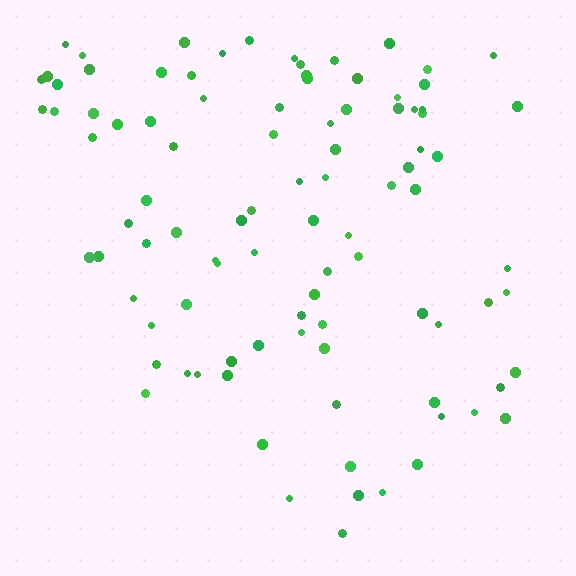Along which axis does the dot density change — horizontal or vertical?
Vertical.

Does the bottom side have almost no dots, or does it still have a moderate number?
Still a moderate number, just noticeably fewer than the top.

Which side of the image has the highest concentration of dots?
The top.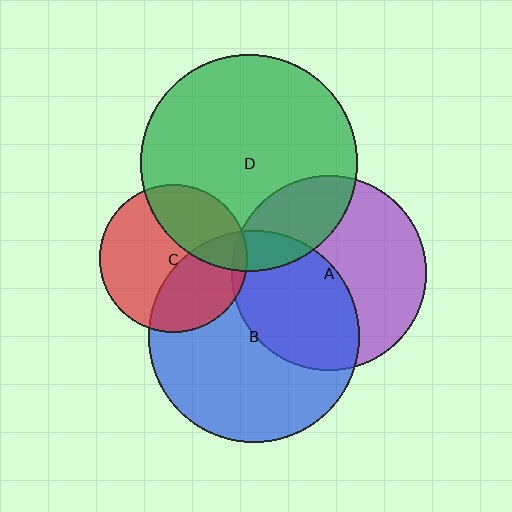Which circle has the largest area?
Circle D (green).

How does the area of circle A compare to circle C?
Approximately 1.7 times.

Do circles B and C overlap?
Yes.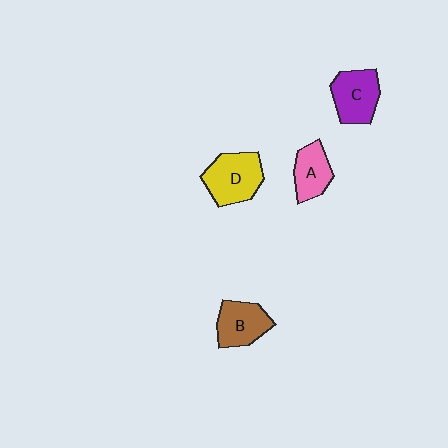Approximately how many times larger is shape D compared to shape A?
Approximately 1.4 times.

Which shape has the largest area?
Shape D (yellow).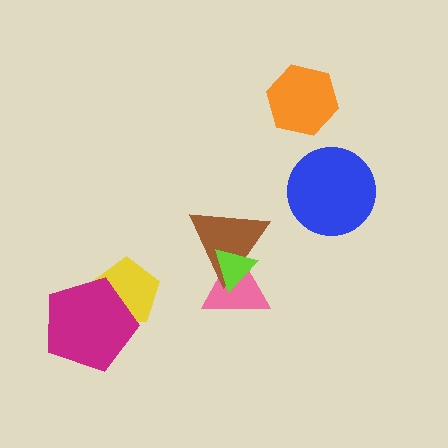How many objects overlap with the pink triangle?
2 objects overlap with the pink triangle.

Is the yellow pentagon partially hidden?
Yes, it is partially covered by another shape.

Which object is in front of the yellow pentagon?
The magenta pentagon is in front of the yellow pentagon.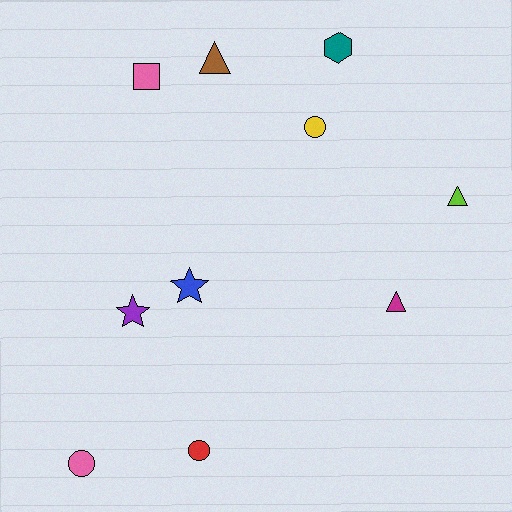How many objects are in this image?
There are 10 objects.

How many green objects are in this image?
There are no green objects.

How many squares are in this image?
There is 1 square.